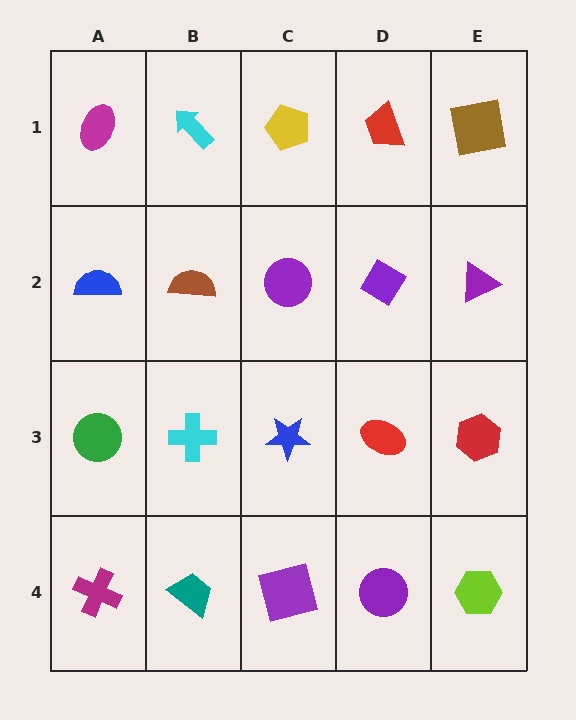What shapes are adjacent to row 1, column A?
A blue semicircle (row 2, column A), a cyan arrow (row 1, column B).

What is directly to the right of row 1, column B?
A yellow pentagon.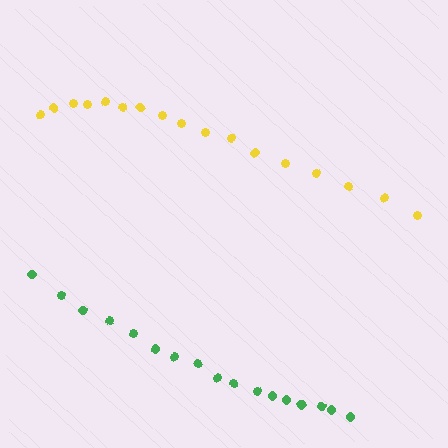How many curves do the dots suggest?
There are 2 distinct paths.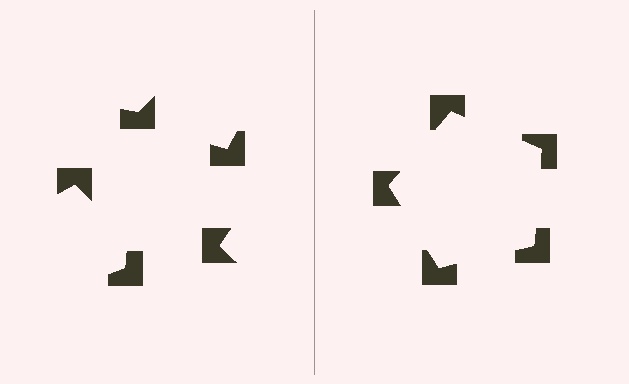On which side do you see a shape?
An illusory pentagon appears on the right side. On the left side the wedge cuts are rotated, so no coherent shape forms.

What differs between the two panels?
The notched squares are positioned identically on both sides; only the wedge orientations differ. On the right they align to a pentagon; on the left they are misaligned.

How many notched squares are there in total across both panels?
10 — 5 on each side.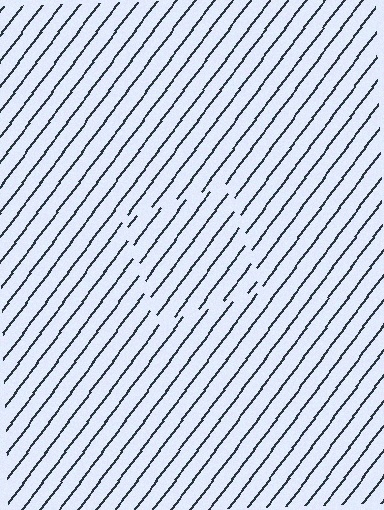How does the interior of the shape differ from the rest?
The interior of the shape contains the same grating, shifted by half a period — the contour is defined by the phase discontinuity where line-ends from the inner and outer gratings abut.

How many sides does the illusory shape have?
4 sides — the line-ends trace a square.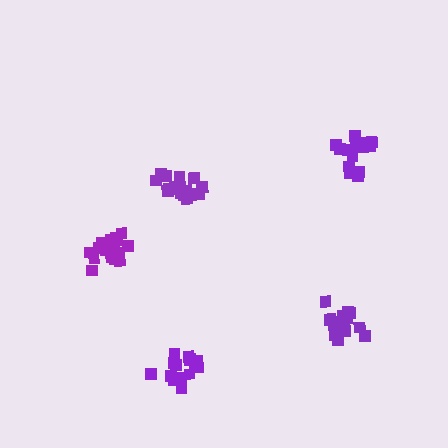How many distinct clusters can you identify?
There are 5 distinct clusters.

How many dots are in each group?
Group 1: 19 dots, Group 2: 15 dots, Group 3: 19 dots, Group 4: 15 dots, Group 5: 15 dots (83 total).